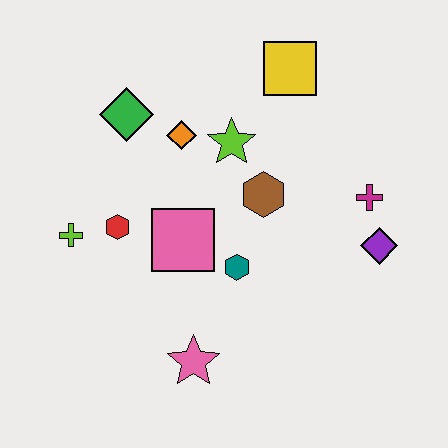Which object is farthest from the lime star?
The pink star is farthest from the lime star.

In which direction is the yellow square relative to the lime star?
The yellow square is above the lime star.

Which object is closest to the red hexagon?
The lime cross is closest to the red hexagon.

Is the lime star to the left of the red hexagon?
No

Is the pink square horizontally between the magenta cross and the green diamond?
Yes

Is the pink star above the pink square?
No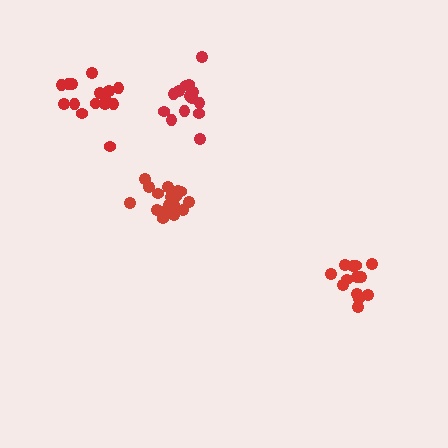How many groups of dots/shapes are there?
There are 4 groups.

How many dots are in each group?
Group 1: 17 dots, Group 2: 13 dots, Group 3: 14 dots, Group 4: 15 dots (59 total).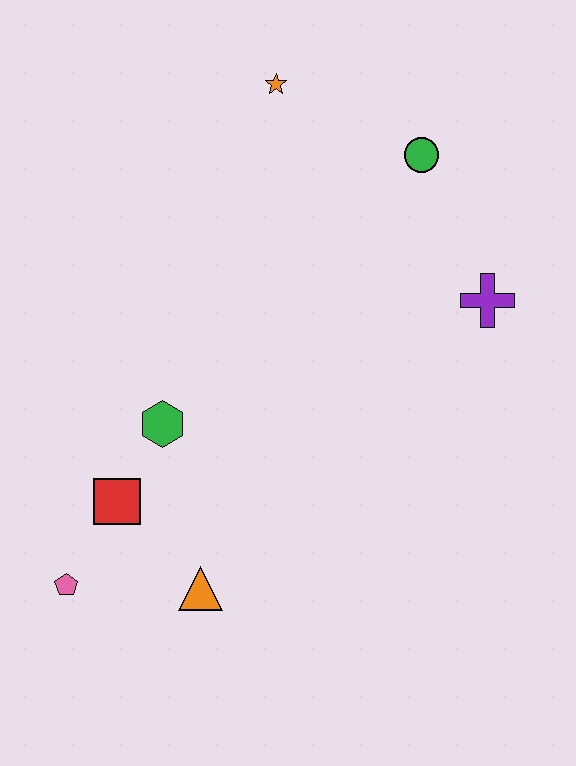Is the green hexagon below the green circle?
Yes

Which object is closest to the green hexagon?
The red square is closest to the green hexagon.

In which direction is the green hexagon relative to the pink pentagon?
The green hexagon is above the pink pentagon.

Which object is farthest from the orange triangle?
The orange star is farthest from the orange triangle.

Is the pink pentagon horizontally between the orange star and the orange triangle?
No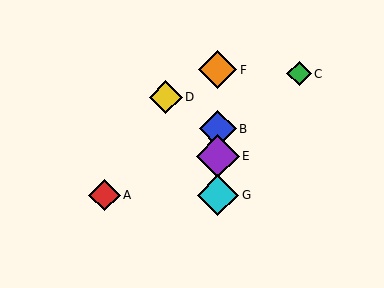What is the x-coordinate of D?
Object D is at x≈166.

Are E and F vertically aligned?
Yes, both are at x≈218.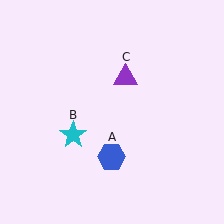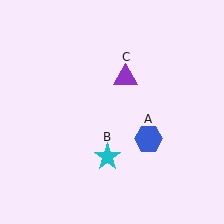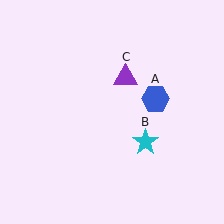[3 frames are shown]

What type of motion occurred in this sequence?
The blue hexagon (object A), cyan star (object B) rotated counterclockwise around the center of the scene.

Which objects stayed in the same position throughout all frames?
Purple triangle (object C) remained stationary.